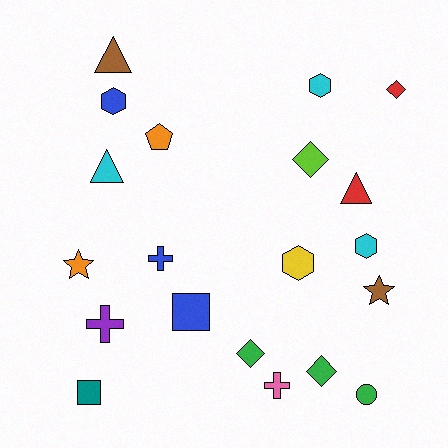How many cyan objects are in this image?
There are 3 cyan objects.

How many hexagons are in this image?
There are 4 hexagons.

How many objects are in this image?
There are 20 objects.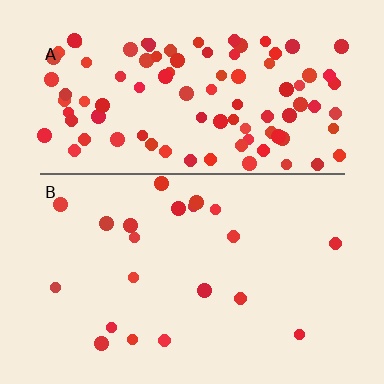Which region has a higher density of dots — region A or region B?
A (the top).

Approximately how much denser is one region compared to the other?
Approximately 4.8× — region A over region B.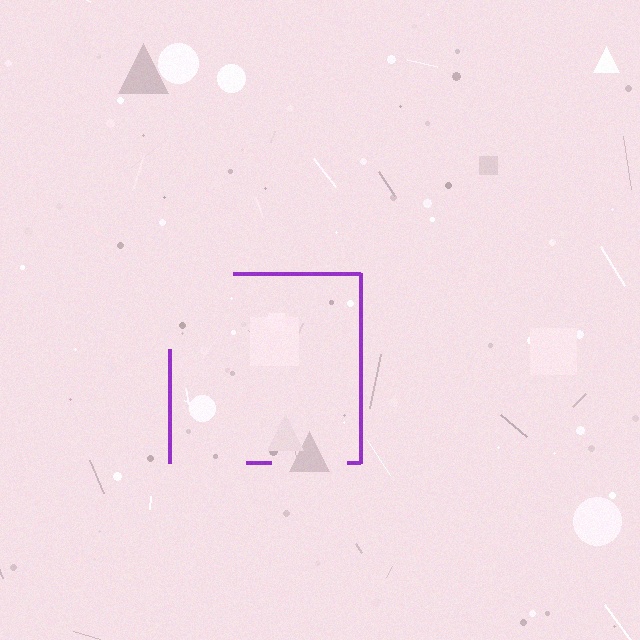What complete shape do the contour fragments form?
The contour fragments form a square.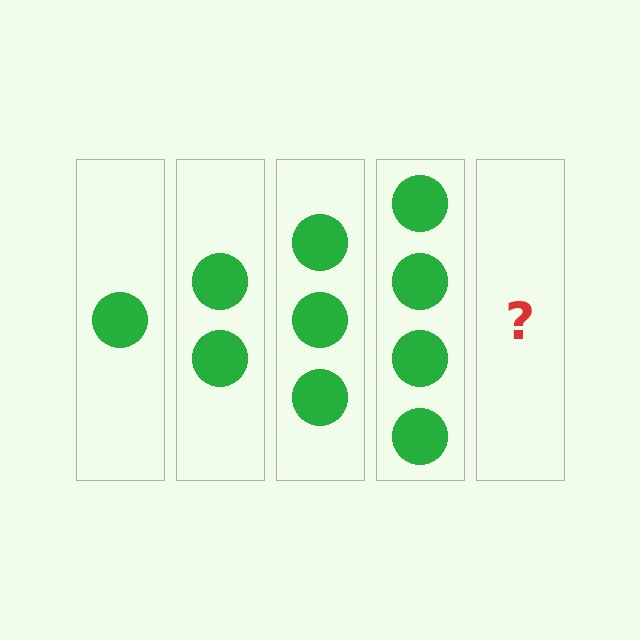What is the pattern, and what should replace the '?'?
The pattern is that each step adds one more circle. The '?' should be 5 circles.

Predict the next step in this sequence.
The next step is 5 circles.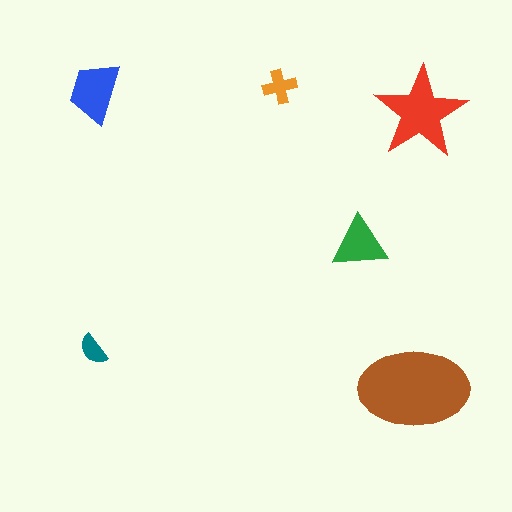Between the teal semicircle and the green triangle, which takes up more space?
The green triangle.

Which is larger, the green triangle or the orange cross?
The green triangle.